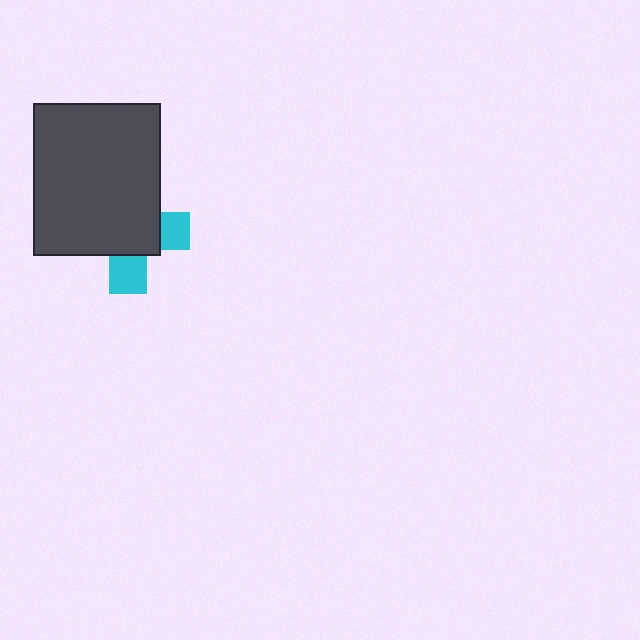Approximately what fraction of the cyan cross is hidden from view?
Roughly 69% of the cyan cross is hidden behind the dark gray rectangle.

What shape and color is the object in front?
The object in front is a dark gray rectangle.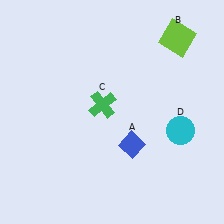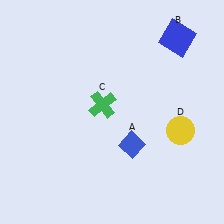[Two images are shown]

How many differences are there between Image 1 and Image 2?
There are 2 differences between the two images.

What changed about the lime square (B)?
In Image 1, B is lime. In Image 2, it changed to blue.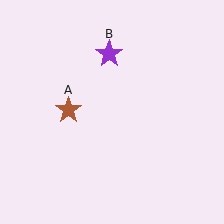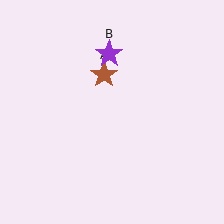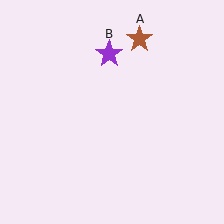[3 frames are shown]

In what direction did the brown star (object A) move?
The brown star (object A) moved up and to the right.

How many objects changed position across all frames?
1 object changed position: brown star (object A).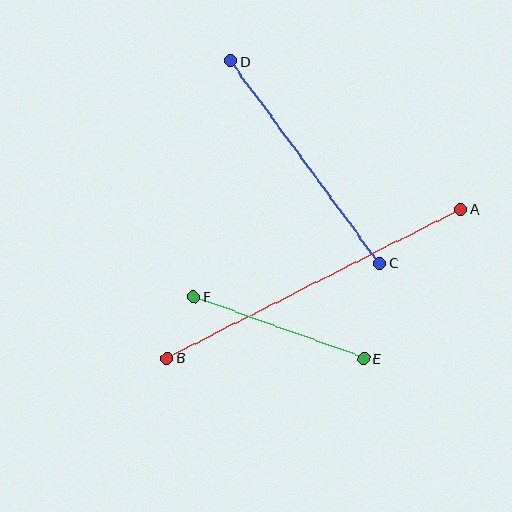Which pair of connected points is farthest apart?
Points A and B are farthest apart.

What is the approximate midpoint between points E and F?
The midpoint is at approximately (279, 327) pixels.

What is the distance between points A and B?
The distance is approximately 329 pixels.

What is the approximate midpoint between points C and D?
The midpoint is at approximately (305, 162) pixels.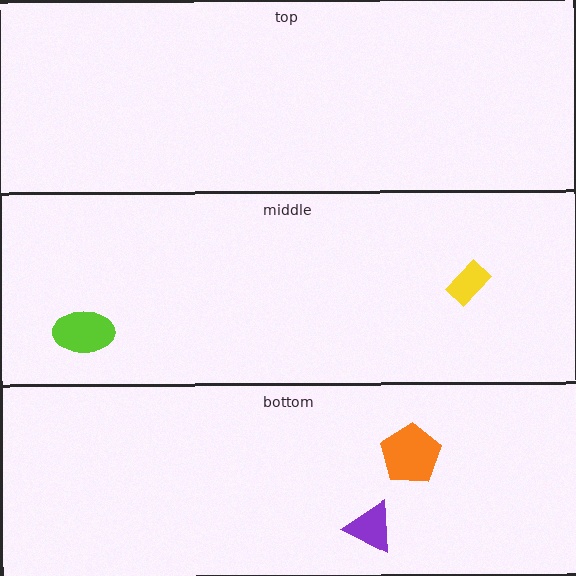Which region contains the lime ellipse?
The middle region.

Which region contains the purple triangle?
The bottom region.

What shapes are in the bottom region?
The purple triangle, the orange pentagon.